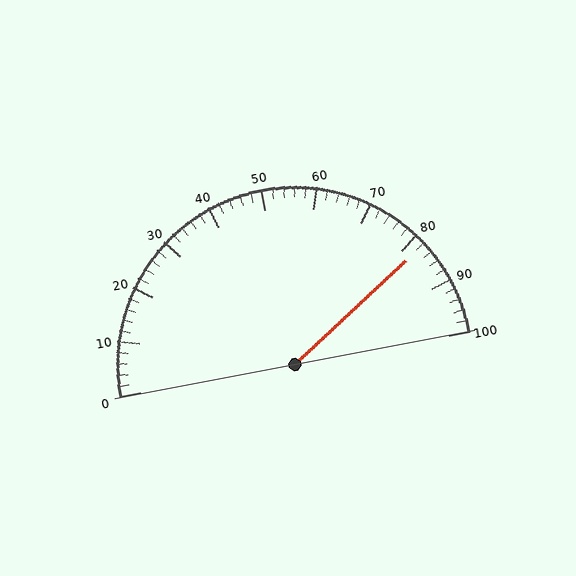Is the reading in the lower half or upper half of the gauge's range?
The reading is in the upper half of the range (0 to 100).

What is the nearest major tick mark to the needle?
The nearest major tick mark is 80.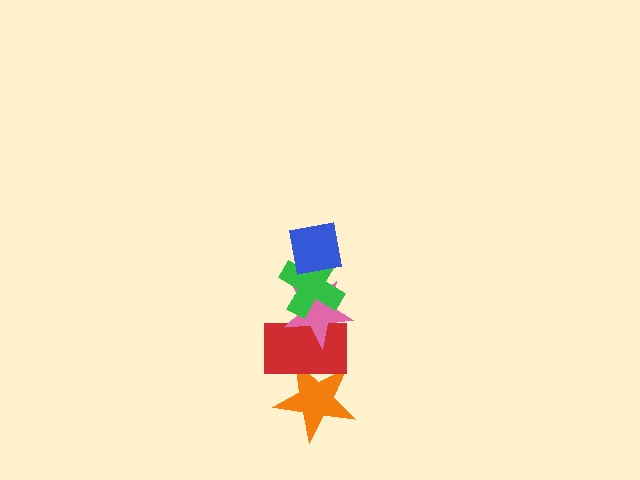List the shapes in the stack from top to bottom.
From top to bottom: the blue square, the green cross, the pink star, the red rectangle, the orange star.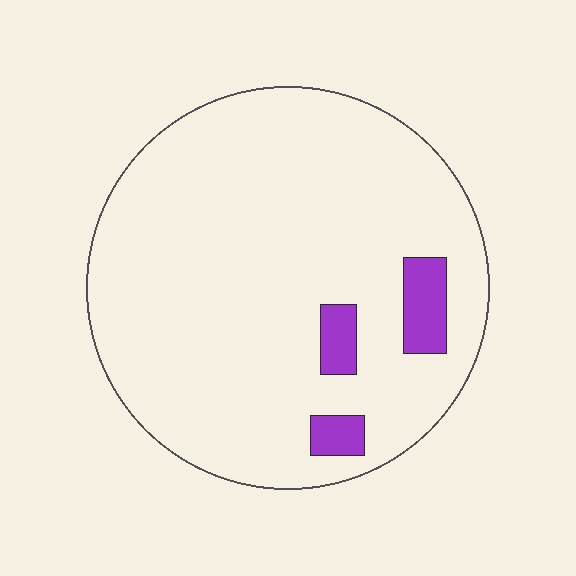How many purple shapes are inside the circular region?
3.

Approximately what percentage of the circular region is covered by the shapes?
Approximately 5%.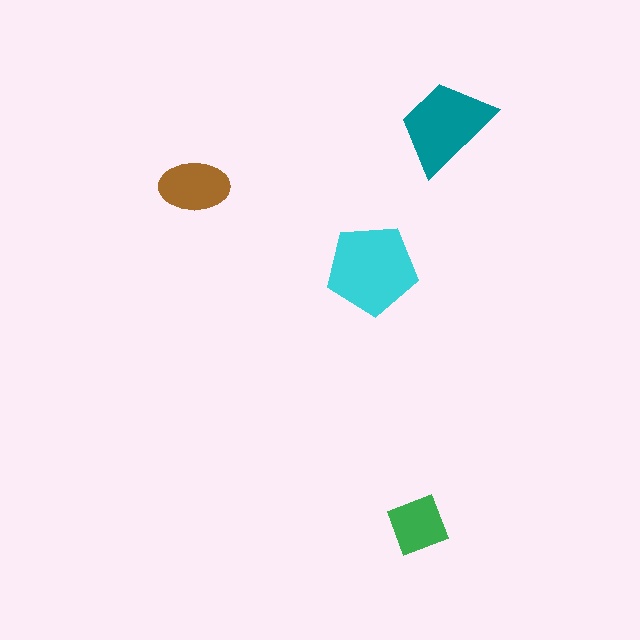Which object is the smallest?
The green diamond.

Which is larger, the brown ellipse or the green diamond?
The brown ellipse.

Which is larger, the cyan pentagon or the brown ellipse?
The cyan pentagon.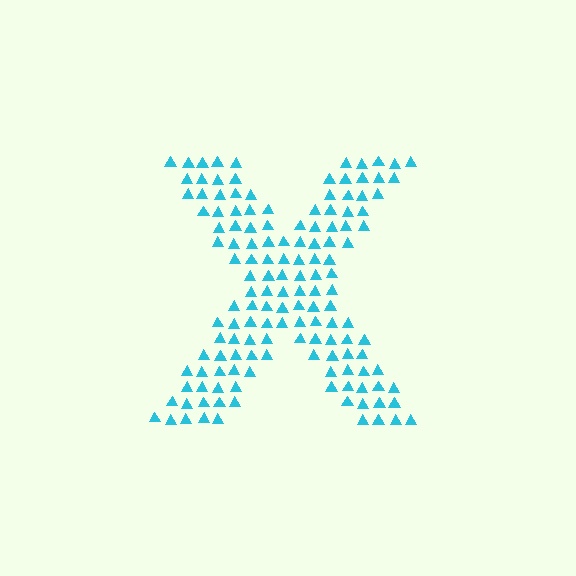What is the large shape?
The large shape is the letter X.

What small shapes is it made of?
It is made of small triangles.